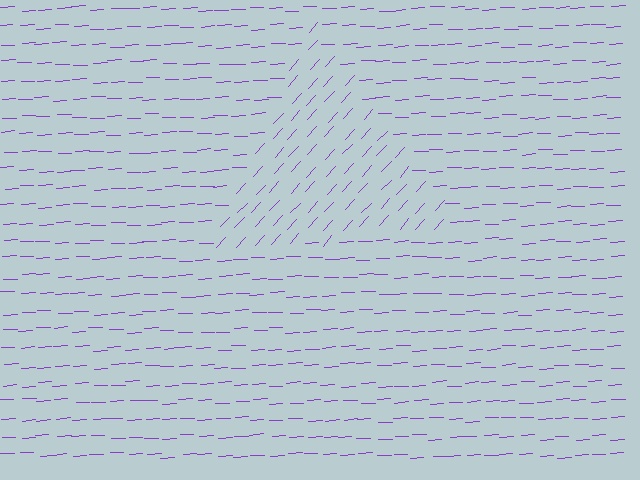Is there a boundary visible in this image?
Yes, there is a texture boundary formed by a change in line orientation.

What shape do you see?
I see a triangle.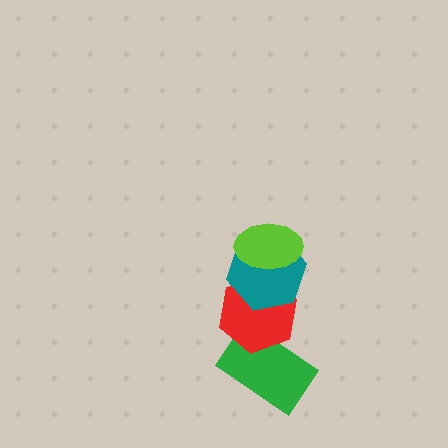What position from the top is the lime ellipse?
The lime ellipse is 1st from the top.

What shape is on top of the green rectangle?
The red hexagon is on top of the green rectangle.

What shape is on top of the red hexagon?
The teal hexagon is on top of the red hexagon.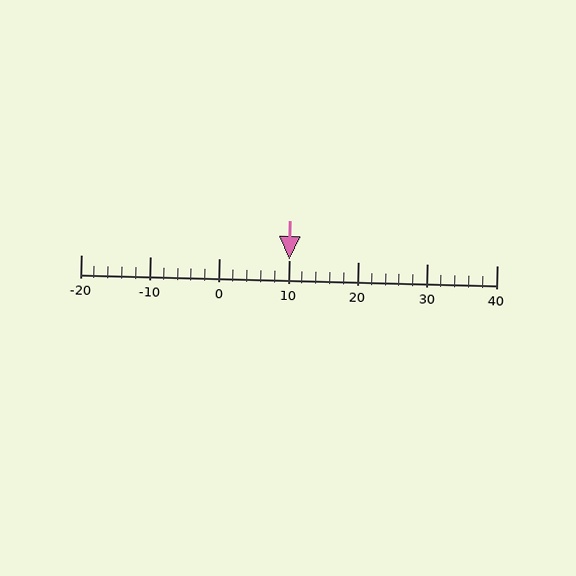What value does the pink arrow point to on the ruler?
The pink arrow points to approximately 10.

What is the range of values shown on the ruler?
The ruler shows values from -20 to 40.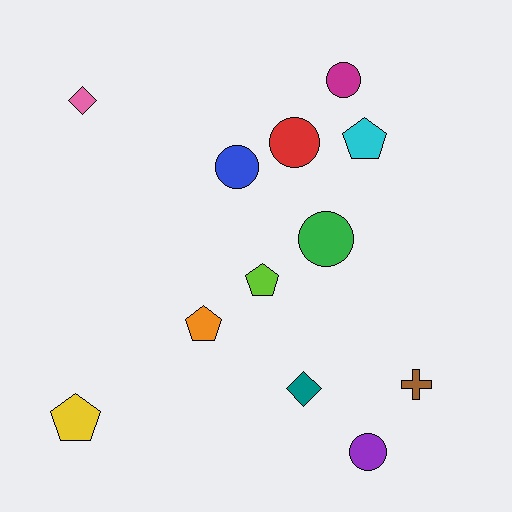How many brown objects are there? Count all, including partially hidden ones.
There is 1 brown object.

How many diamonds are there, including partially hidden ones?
There are 2 diamonds.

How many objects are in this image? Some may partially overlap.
There are 12 objects.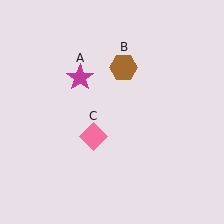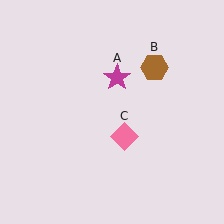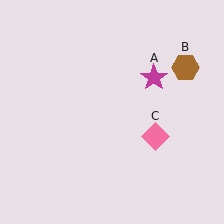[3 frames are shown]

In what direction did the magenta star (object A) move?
The magenta star (object A) moved right.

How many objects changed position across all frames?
3 objects changed position: magenta star (object A), brown hexagon (object B), pink diamond (object C).